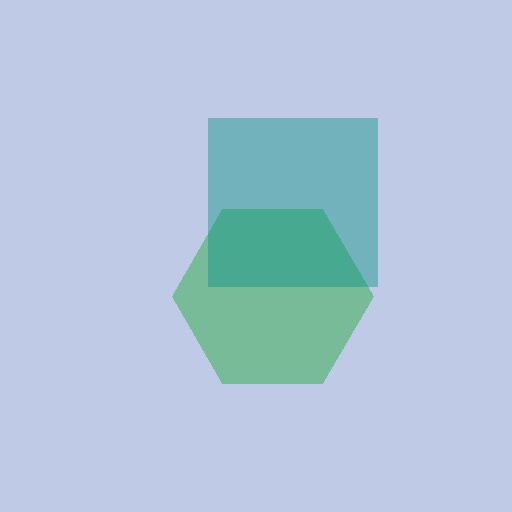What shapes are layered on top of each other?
The layered shapes are: a green hexagon, a teal square.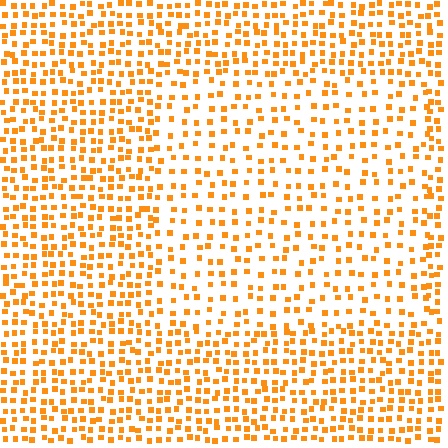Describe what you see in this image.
The image contains small orange elements arranged at two different densities. A rectangle-shaped region is visible where the elements are less densely packed than the surrounding area.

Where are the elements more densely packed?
The elements are more densely packed outside the rectangle boundary.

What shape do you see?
I see a rectangle.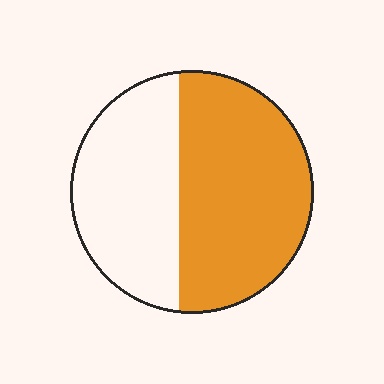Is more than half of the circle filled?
Yes.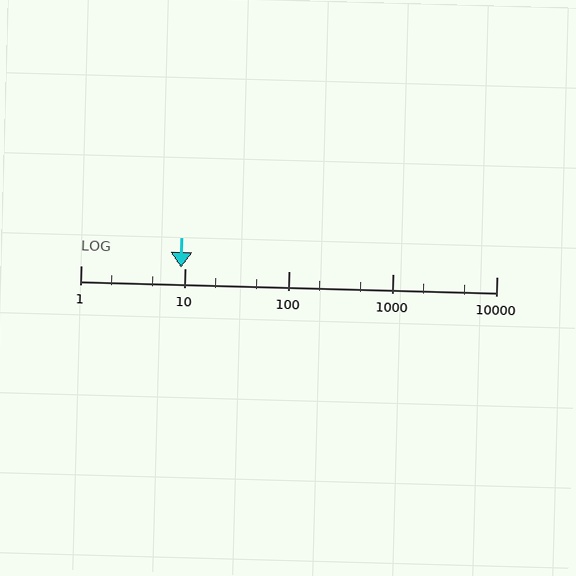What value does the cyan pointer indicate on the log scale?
The pointer indicates approximately 9.3.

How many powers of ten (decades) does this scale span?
The scale spans 4 decades, from 1 to 10000.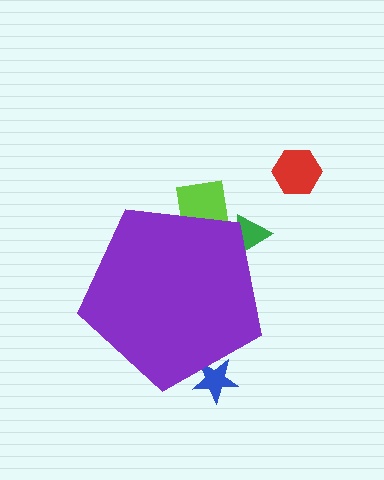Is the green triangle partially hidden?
Yes, the green triangle is partially hidden behind the purple pentagon.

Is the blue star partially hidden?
Yes, the blue star is partially hidden behind the purple pentagon.